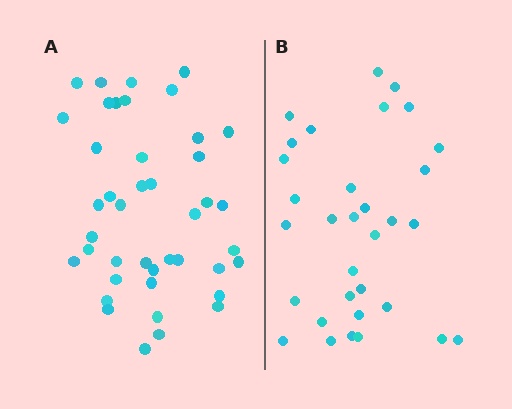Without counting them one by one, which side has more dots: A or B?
Region A (the left region) has more dots.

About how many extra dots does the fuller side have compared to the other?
Region A has roughly 10 or so more dots than region B.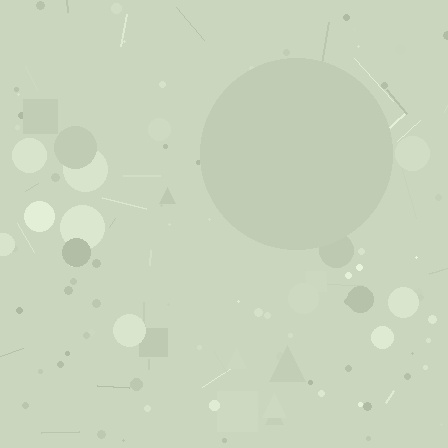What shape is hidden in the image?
A circle is hidden in the image.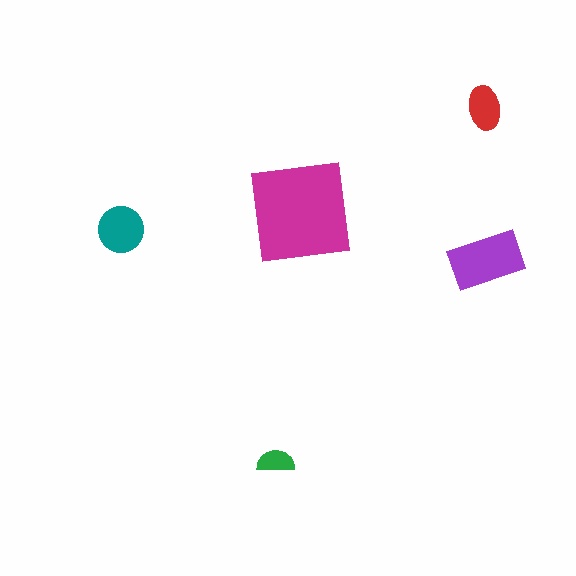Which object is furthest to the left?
The teal circle is leftmost.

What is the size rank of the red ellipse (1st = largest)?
4th.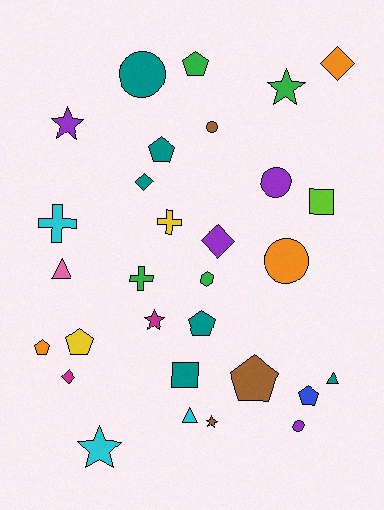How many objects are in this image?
There are 30 objects.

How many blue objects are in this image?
There is 1 blue object.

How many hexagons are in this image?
There is 1 hexagon.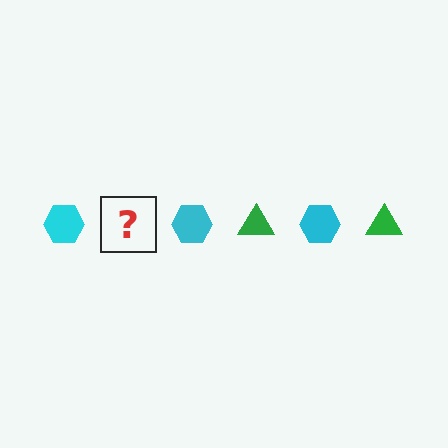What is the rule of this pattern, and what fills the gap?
The rule is that the pattern alternates between cyan hexagon and green triangle. The gap should be filled with a green triangle.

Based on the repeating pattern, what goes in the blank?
The blank should be a green triangle.